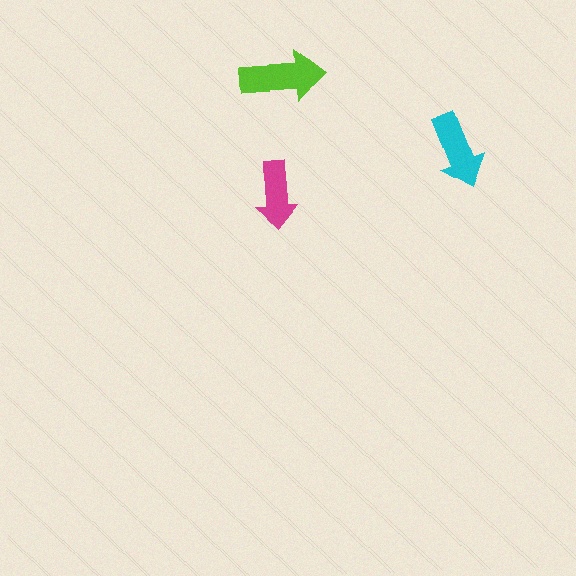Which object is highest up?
The lime arrow is topmost.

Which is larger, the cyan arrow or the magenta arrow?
The cyan one.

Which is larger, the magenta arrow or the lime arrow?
The lime one.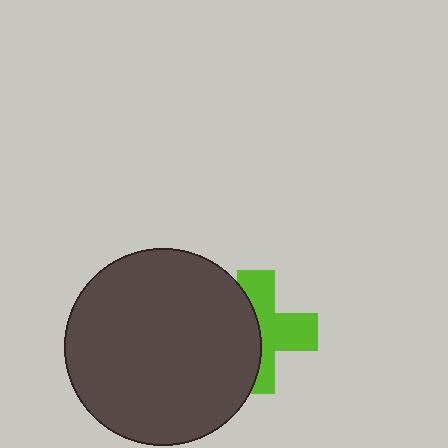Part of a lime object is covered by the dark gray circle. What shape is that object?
It is a cross.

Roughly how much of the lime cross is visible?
About half of it is visible (roughly 53%).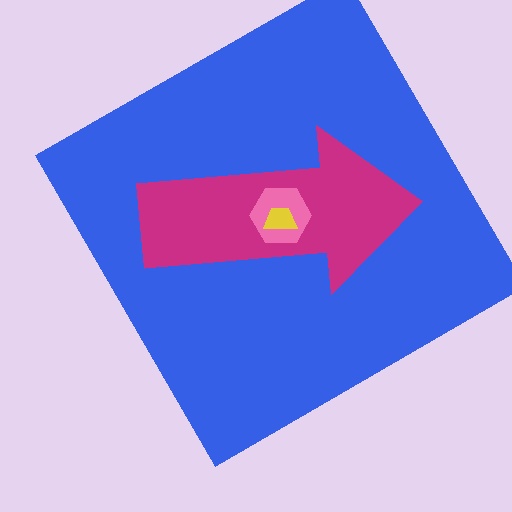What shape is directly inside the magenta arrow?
The pink hexagon.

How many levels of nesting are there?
4.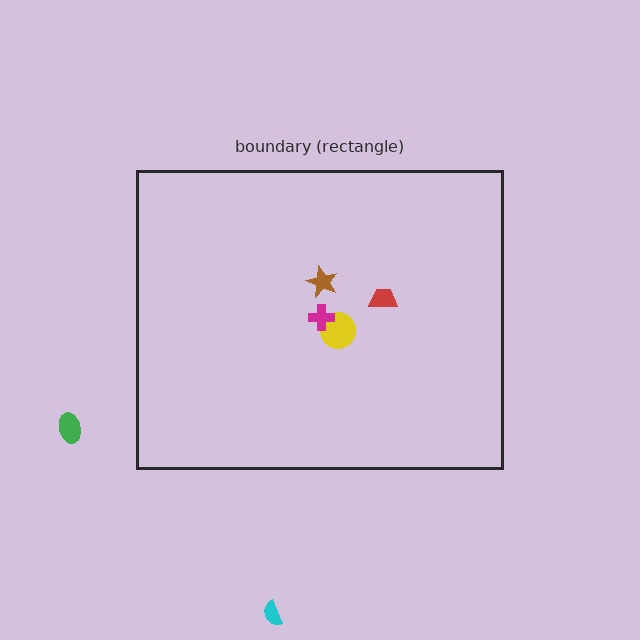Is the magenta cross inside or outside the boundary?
Inside.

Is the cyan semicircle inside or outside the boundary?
Outside.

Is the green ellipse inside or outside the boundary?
Outside.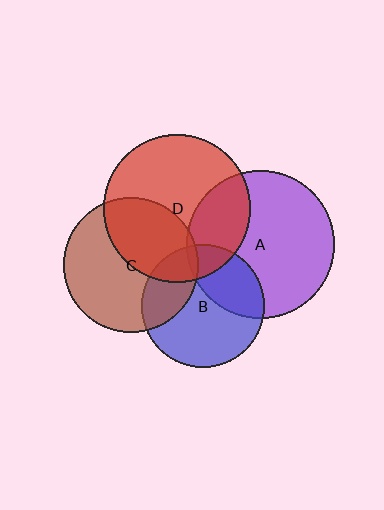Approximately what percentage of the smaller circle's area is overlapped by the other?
Approximately 30%.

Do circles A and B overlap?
Yes.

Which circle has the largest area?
Circle A (purple).